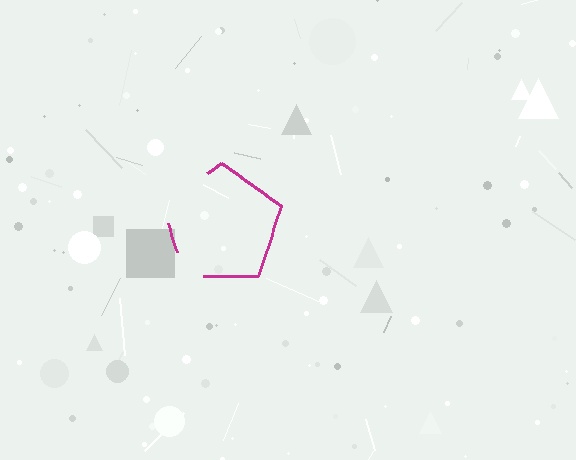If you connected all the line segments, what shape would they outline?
They would outline a pentagon.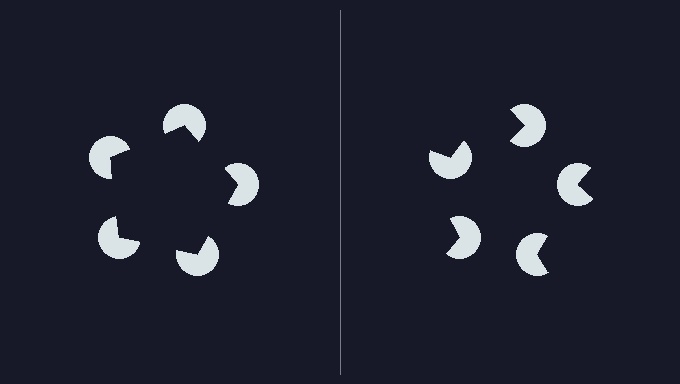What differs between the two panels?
The pac-man discs are positioned identically on both sides; only the wedge orientations differ. On the left they align to a pentagon; on the right they are misaligned.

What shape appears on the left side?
An illusory pentagon.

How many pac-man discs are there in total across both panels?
10 — 5 on each side.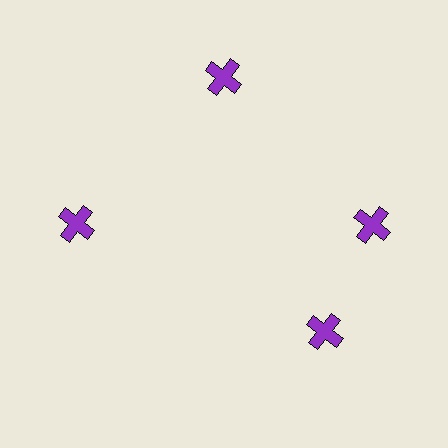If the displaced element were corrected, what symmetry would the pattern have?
It would have 4-fold rotational symmetry — the pattern would map onto itself every 90 degrees.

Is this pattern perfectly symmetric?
No. The 4 purple crosses are arranged in a ring, but one element near the 6 o'clock position is rotated out of alignment along the ring, breaking the 4-fold rotational symmetry.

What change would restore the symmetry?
The symmetry would be restored by rotating it back into even spacing with its neighbors so that all 4 crosses sit at equal angles and equal distance from the center.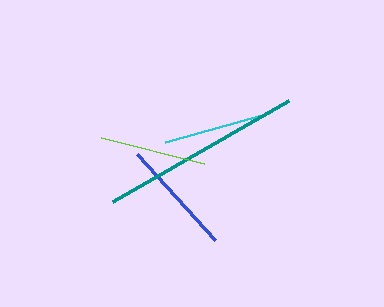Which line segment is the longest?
The teal line is the longest at approximately 203 pixels.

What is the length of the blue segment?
The blue segment is approximately 116 pixels long.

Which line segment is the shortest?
The lime line is the shortest at approximately 106 pixels.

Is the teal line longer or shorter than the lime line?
The teal line is longer than the lime line.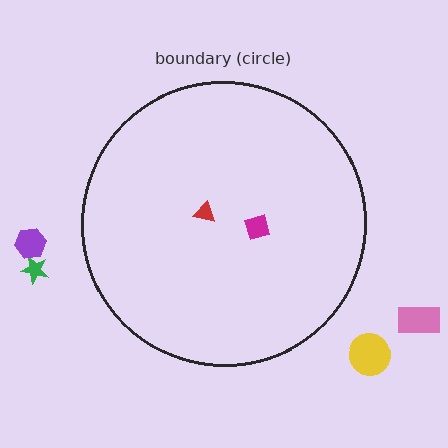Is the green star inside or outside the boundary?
Outside.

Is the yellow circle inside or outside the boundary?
Outside.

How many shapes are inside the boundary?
2 inside, 4 outside.